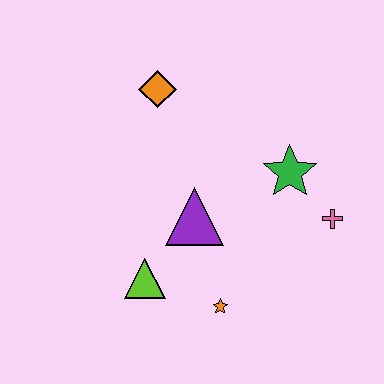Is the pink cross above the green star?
No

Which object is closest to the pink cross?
The green star is closest to the pink cross.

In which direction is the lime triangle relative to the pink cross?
The lime triangle is to the left of the pink cross.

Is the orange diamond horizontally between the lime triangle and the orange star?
Yes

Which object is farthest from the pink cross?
The orange diamond is farthest from the pink cross.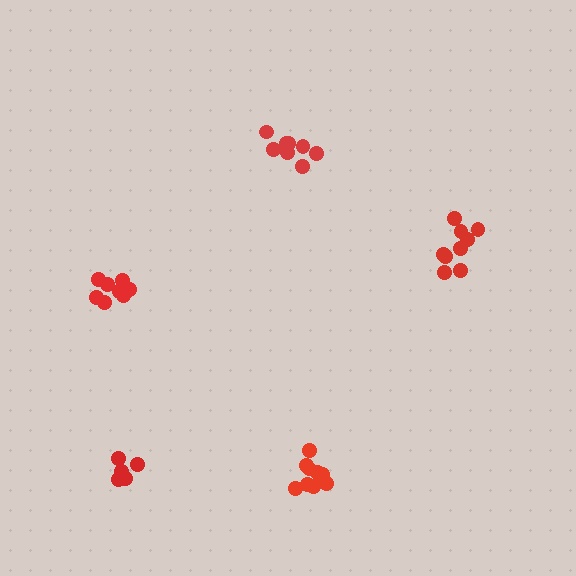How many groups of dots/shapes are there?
There are 5 groups.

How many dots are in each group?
Group 1: 9 dots, Group 2: 10 dots, Group 3: 5 dots, Group 4: 8 dots, Group 5: 9 dots (41 total).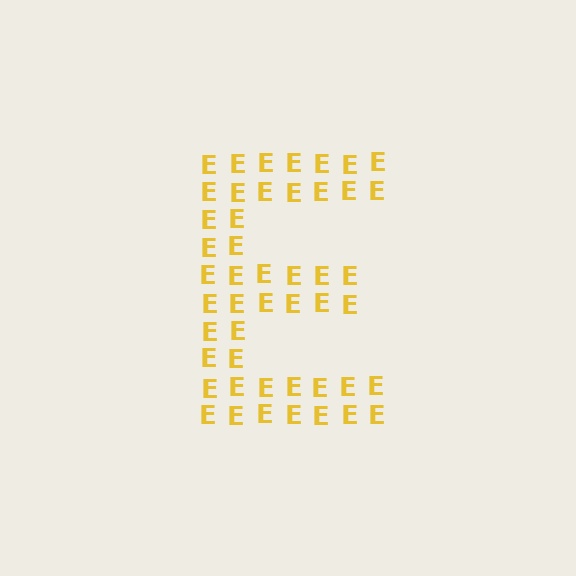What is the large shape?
The large shape is the letter E.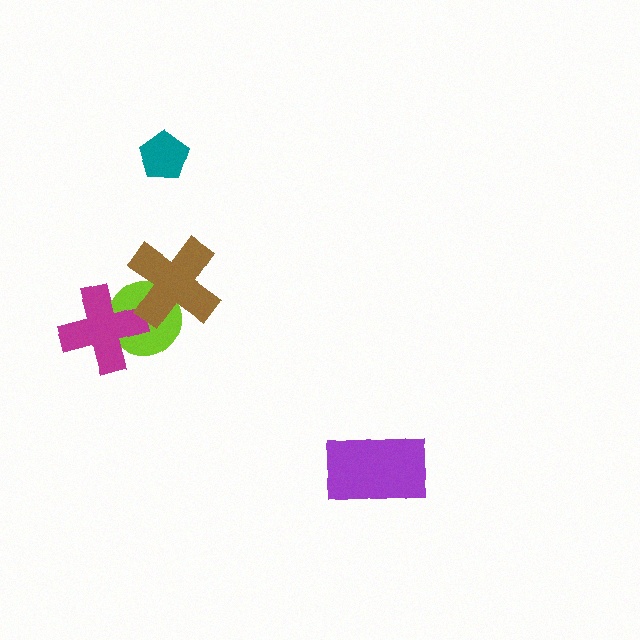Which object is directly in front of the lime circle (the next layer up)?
The magenta cross is directly in front of the lime circle.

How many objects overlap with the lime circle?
2 objects overlap with the lime circle.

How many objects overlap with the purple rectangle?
0 objects overlap with the purple rectangle.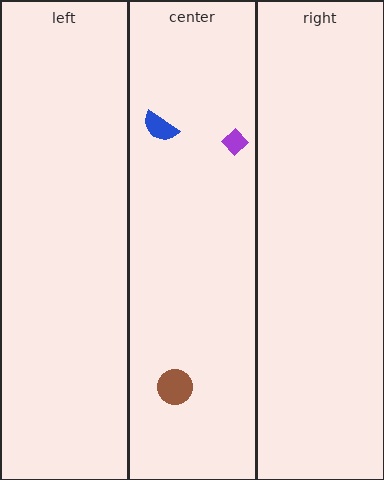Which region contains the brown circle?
The center region.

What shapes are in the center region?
The purple diamond, the blue semicircle, the brown circle.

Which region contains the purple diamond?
The center region.